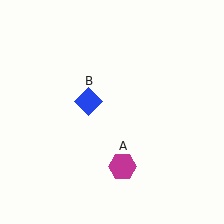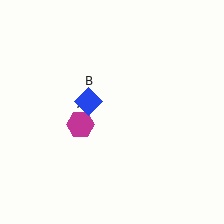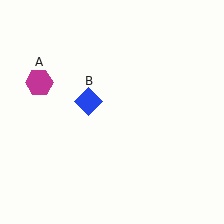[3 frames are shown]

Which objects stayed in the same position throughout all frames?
Blue diamond (object B) remained stationary.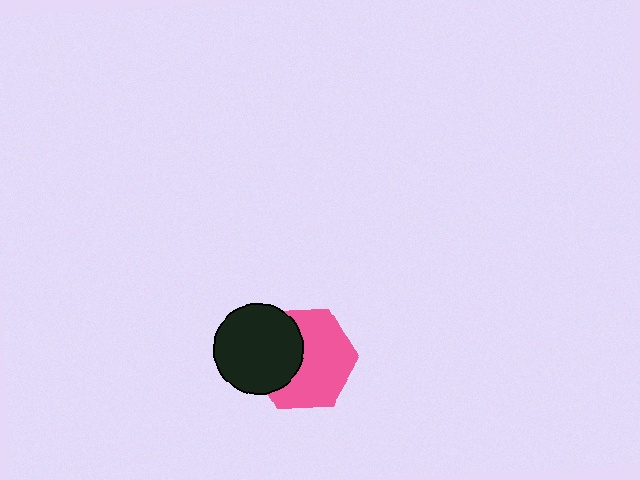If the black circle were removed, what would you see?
You would see the complete pink hexagon.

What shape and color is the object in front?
The object in front is a black circle.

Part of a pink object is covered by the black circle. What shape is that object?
It is a hexagon.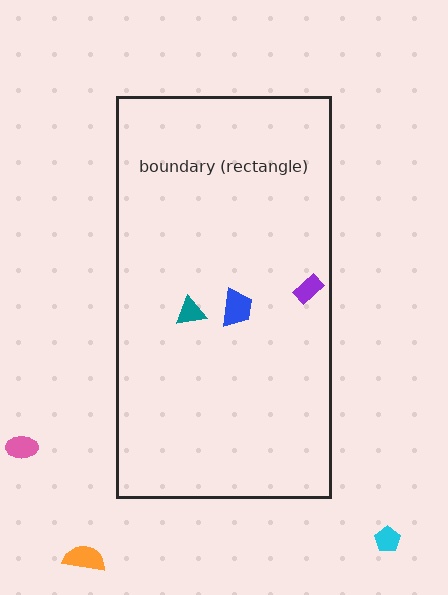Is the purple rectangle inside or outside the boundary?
Inside.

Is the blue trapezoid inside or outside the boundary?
Inside.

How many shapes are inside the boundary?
3 inside, 3 outside.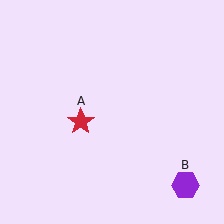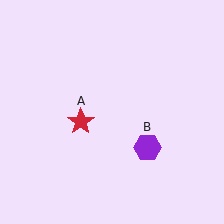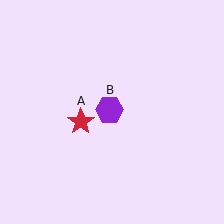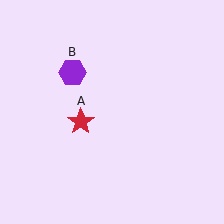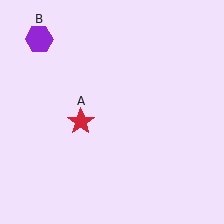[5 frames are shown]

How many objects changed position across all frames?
1 object changed position: purple hexagon (object B).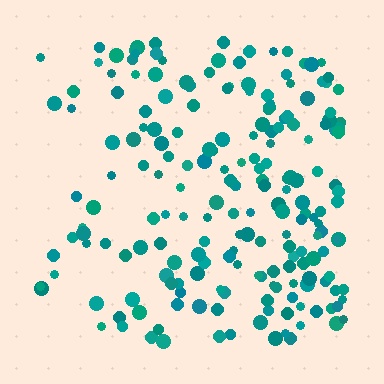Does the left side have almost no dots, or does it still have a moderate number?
Still a moderate number, just noticeably fewer than the right.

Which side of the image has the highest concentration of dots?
The right.